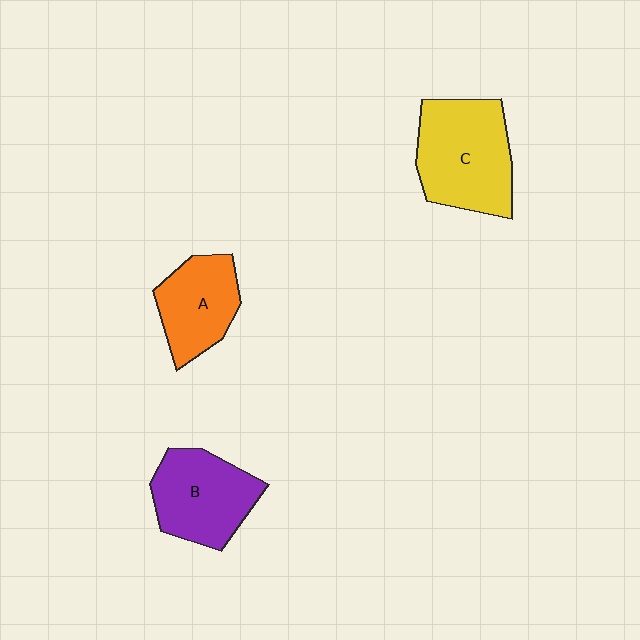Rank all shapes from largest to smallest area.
From largest to smallest: C (yellow), B (purple), A (orange).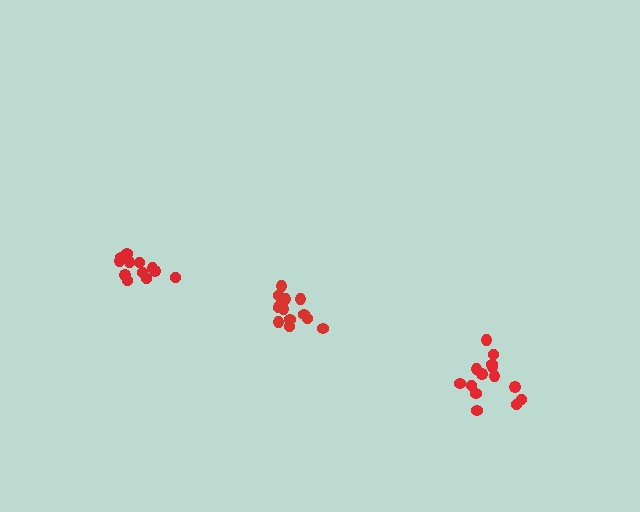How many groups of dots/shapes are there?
There are 3 groups.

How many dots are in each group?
Group 1: 14 dots, Group 2: 13 dots, Group 3: 12 dots (39 total).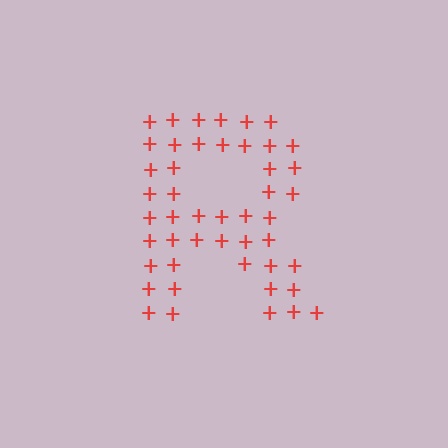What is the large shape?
The large shape is the letter R.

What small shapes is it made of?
It is made of small plus signs.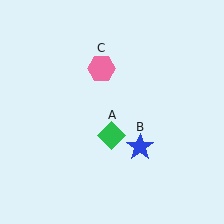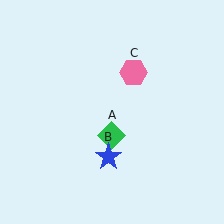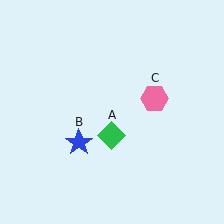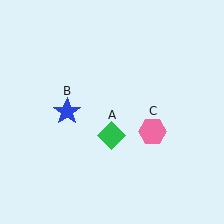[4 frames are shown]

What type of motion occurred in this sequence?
The blue star (object B), pink hexagon (object C) rotated clockwise around the center of the scene.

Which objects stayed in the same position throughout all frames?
Green diamond (object A) remained stationary.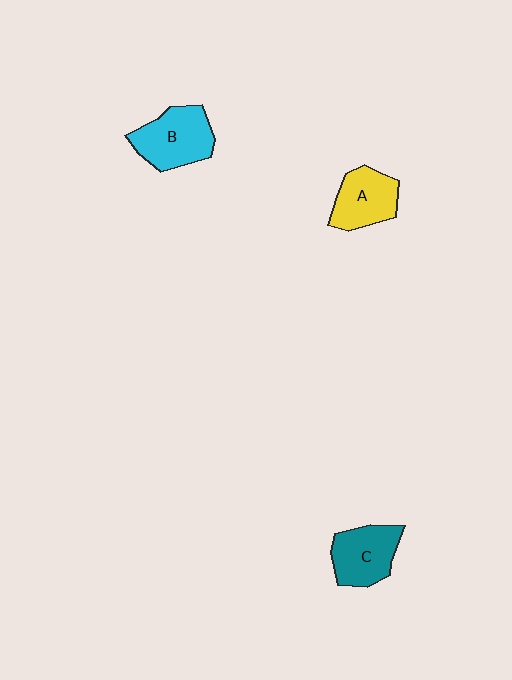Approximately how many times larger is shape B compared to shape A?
Approximately 1.2 times.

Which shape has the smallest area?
Shape A (yellow).